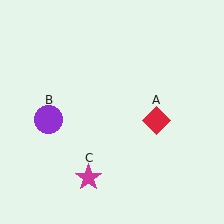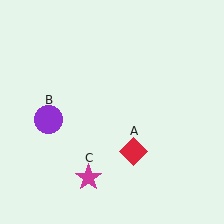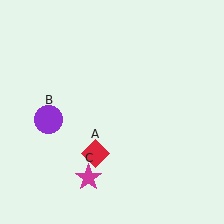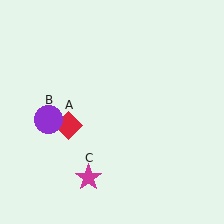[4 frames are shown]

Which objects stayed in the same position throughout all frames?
Purple circle (object B) and magenta star (object C) remained stationary.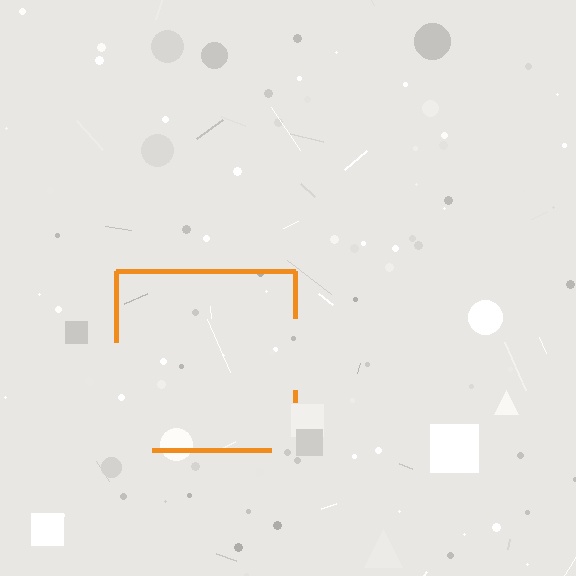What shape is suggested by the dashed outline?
The dashed outline suggests a square.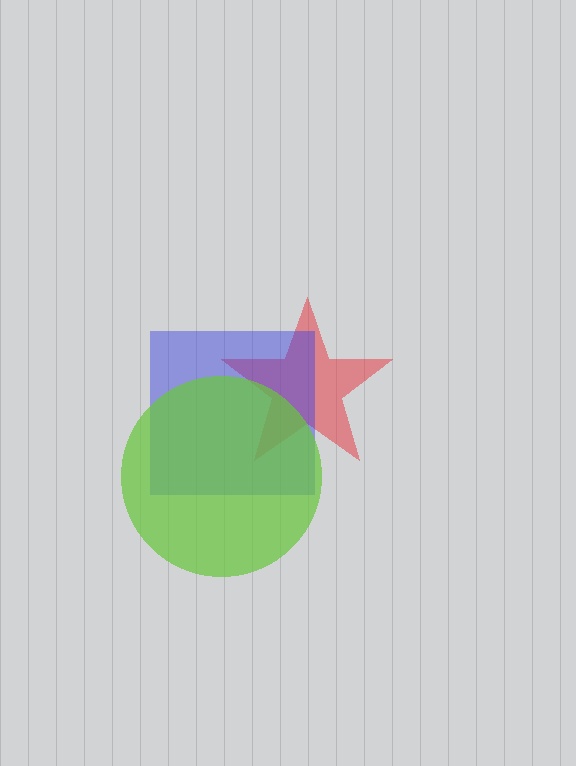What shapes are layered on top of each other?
The layered shapes are: a red star, a blue square, a lime circle.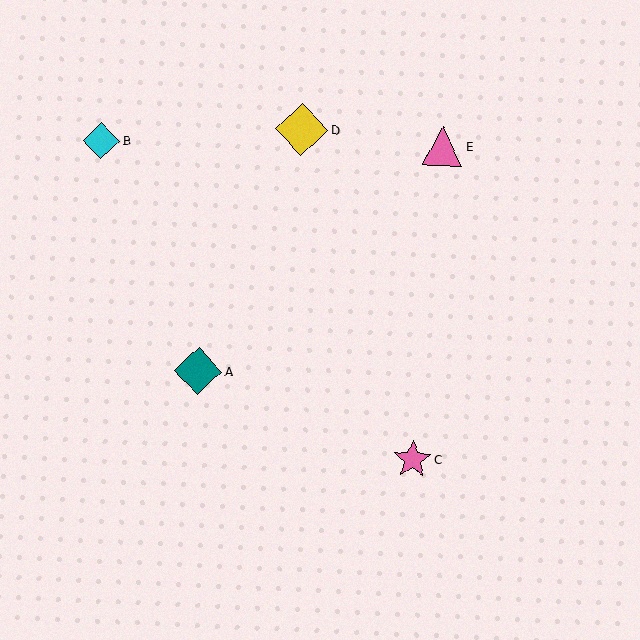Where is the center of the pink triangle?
The center of the pink triangle is at (443, 146).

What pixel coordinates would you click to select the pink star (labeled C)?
Click at (413, 459) to select the pink star C.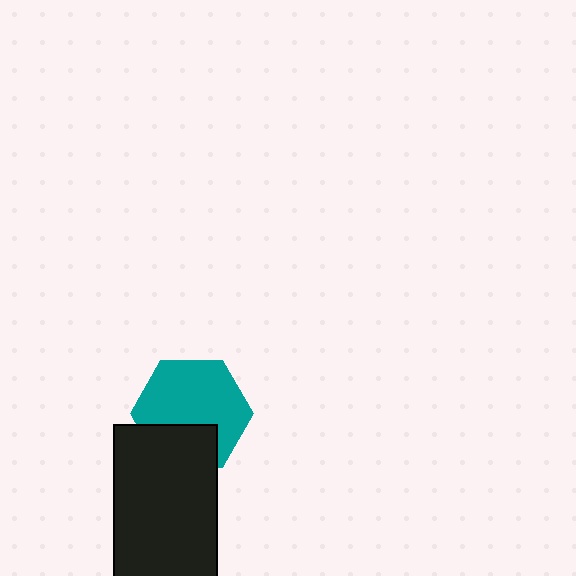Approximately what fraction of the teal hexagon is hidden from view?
Roughly 30% of the teal hexagon is hidden behind the black rectangle.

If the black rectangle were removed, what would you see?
You would see the complete teal hexagon.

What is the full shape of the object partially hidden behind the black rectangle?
The partially hidden object is a teal hexagon.